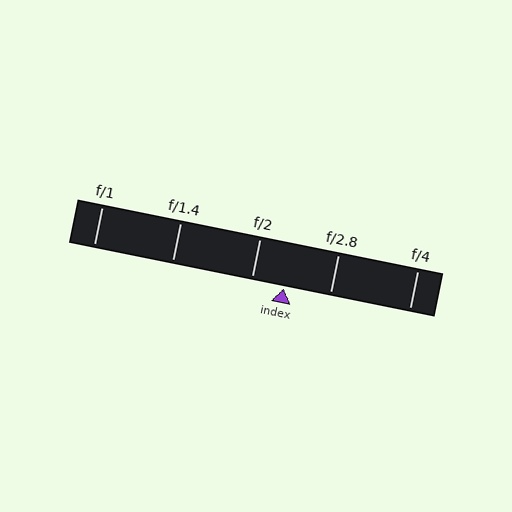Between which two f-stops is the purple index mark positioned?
The index mark is between f/2 and f/2.8.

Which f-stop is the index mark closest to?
The index mark is closest to f/2.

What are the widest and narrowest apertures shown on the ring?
The widest aperture shown is f/1 and the narrowest is f/4.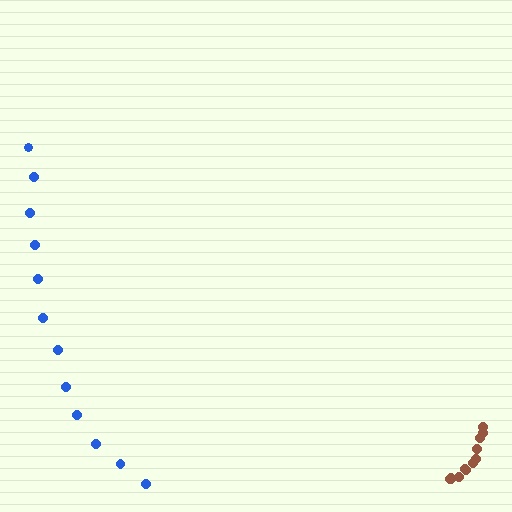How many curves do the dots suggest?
There are 2 distinct paths.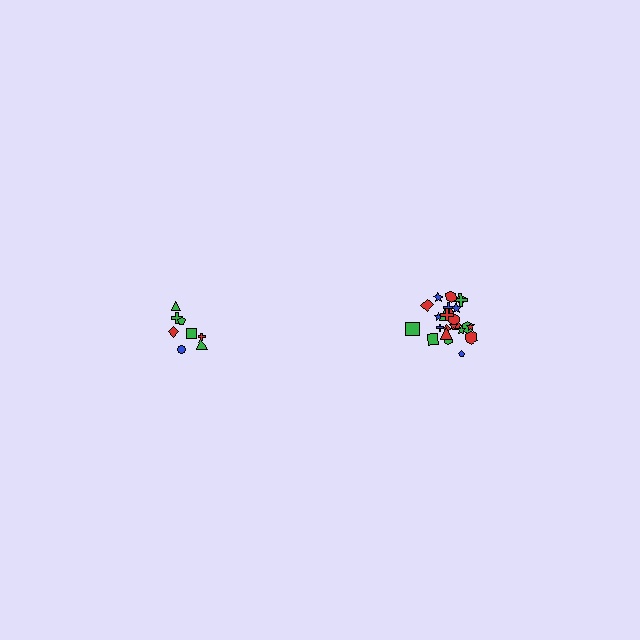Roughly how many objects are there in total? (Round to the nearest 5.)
Roughly 35 objects in total.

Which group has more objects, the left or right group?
The right group.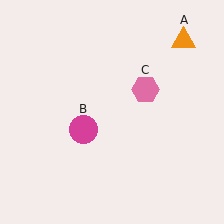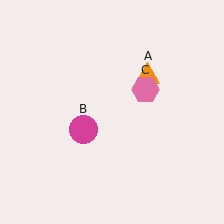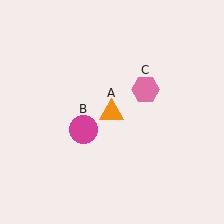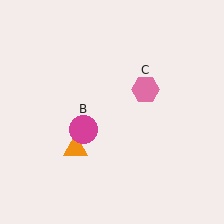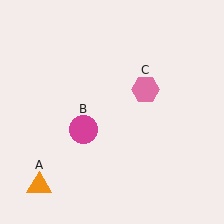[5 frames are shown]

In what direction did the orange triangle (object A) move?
The orange triangle (object A) moved down and to the left.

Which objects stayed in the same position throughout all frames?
Magenta circle (object B) and pink hexagon (object C) remained stationary.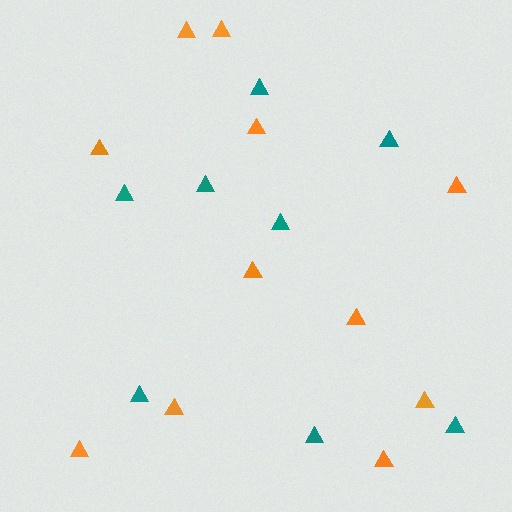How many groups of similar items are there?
There are 2 groups: one group of teal triangles (8) and one group of orange triangles (11).